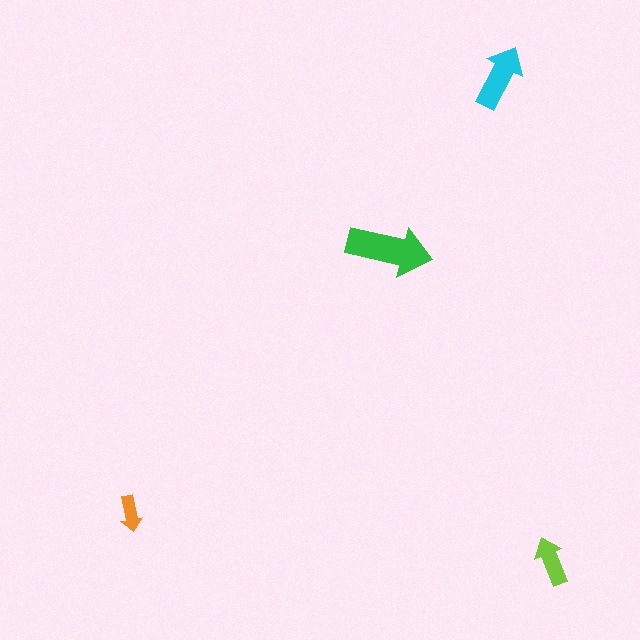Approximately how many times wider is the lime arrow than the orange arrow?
About 1.5 times wider.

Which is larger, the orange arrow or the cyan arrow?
The cyan one.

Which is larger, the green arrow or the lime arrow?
The green one.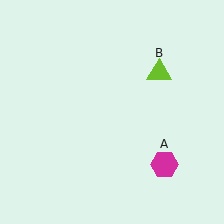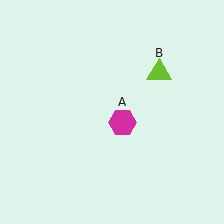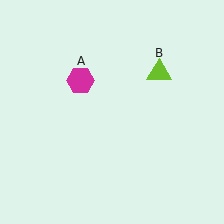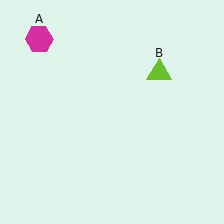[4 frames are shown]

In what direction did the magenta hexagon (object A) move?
The magenta hexagon (object A) moved up and to the left.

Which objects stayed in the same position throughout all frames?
Lime triangle (object B) remained stationary.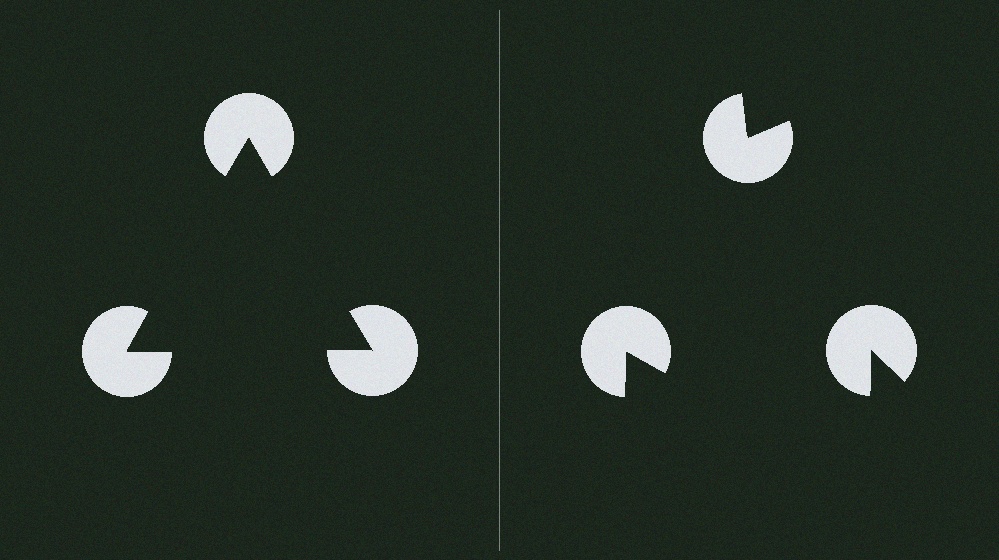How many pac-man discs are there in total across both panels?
6 — 3 on each side.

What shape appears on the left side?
An illusory triangle.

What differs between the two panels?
The pac-man discs are positioned identically on both sides; only the wedge orientations differ. On the left they align to a triangle; on the right they are misaligned.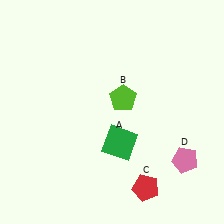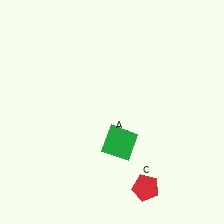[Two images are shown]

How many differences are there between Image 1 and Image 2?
There are 2 differences between the two images.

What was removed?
The pink pentagon (D), the lime pentagon (B) were removed in Image 2.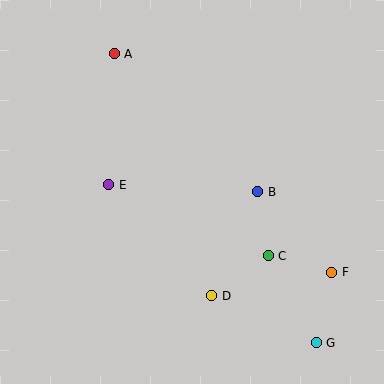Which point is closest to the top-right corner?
Point B is closest to the top-right corner.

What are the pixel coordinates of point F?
Point F is at (332, 272).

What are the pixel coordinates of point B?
Point B is at (258, 192).